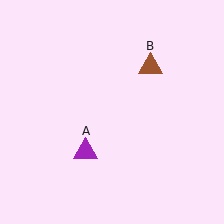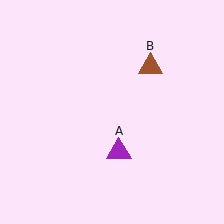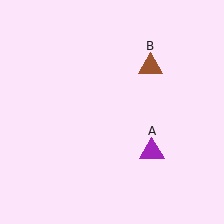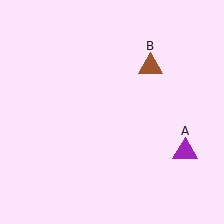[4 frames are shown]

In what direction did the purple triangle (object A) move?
The purple triangle (object A) moved right.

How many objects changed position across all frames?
1 object changed position: purple triangle (object A).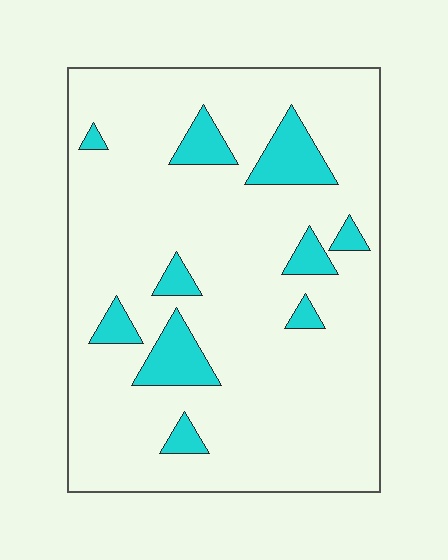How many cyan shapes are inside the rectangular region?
10.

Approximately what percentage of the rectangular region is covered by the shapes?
Approximately 15%.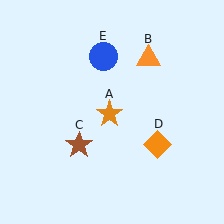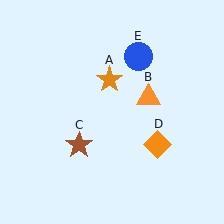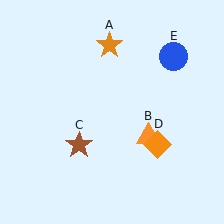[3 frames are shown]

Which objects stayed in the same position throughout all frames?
Brown star (object C) and orange diamond (object D) remained stationary.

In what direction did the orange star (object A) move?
The orange star (object A) moved up.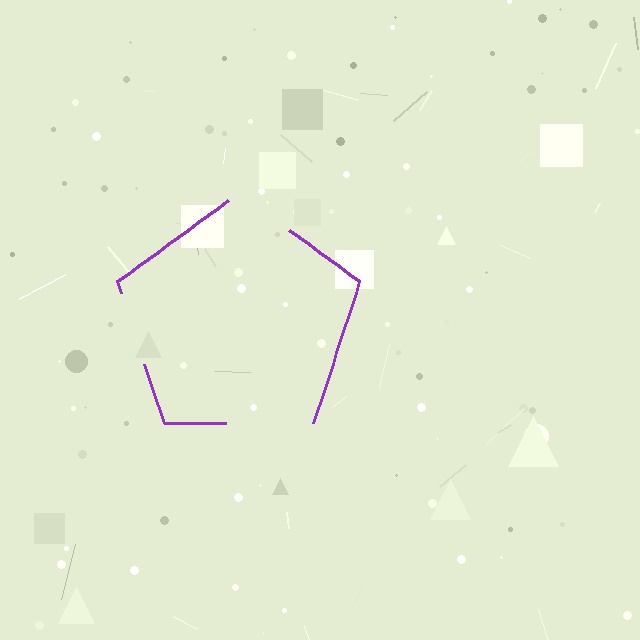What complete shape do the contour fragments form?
The contour fragments form a pentagon.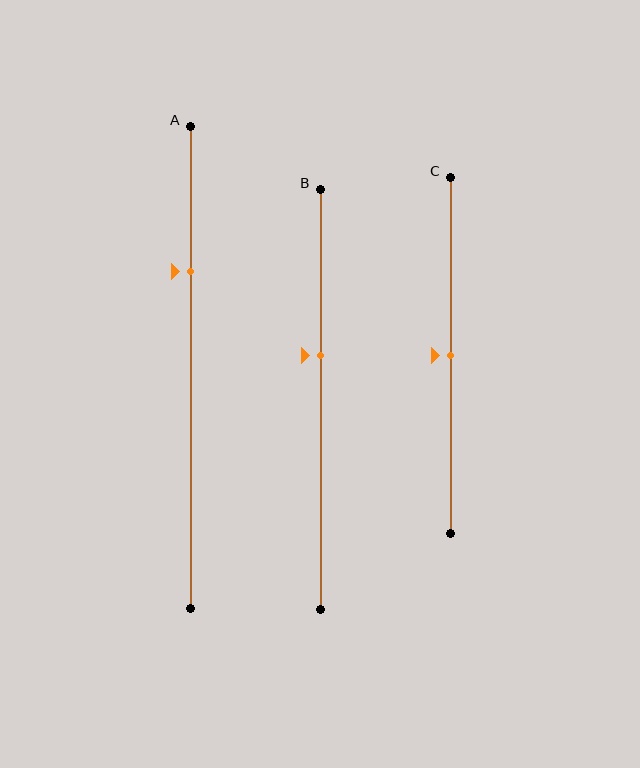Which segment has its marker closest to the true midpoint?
Segment C has its marker closest to the true midpoint.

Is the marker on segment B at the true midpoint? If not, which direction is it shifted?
No, the marker on segment B is shifted upward by about 11% of the segment length.